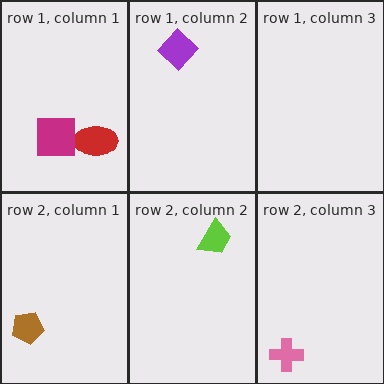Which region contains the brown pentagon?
The row 2, column 1 region.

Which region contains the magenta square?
The row 1, column 1 region.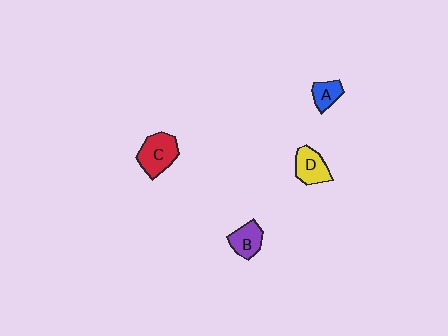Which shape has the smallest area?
Shape A (blue).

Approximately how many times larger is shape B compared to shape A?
Approximately 1.3 times.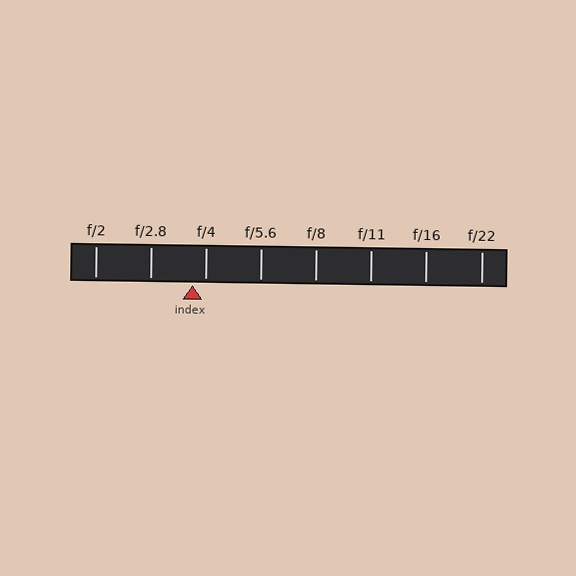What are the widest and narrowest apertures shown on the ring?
The widest aperture shown is f/2 and the narrowest is f/22.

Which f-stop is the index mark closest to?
The index mark is closest to f/4.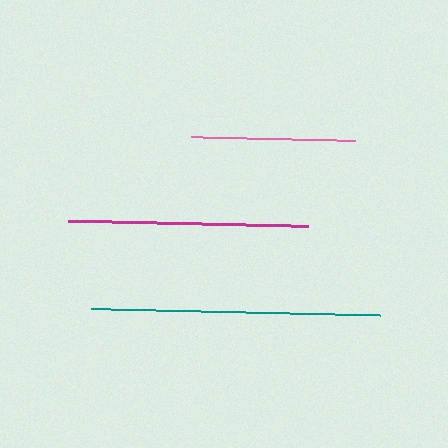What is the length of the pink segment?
The pink segment is approximately 165 pixels long.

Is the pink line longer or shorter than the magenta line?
The magenta line is longer than the pink line.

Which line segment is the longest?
The teal line is the longest at approximately 289 pixels.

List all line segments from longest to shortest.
From longest to shortest: teal, magenta, pink.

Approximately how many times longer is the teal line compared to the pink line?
The teal line is approximately 1.8 times the length of the pink line.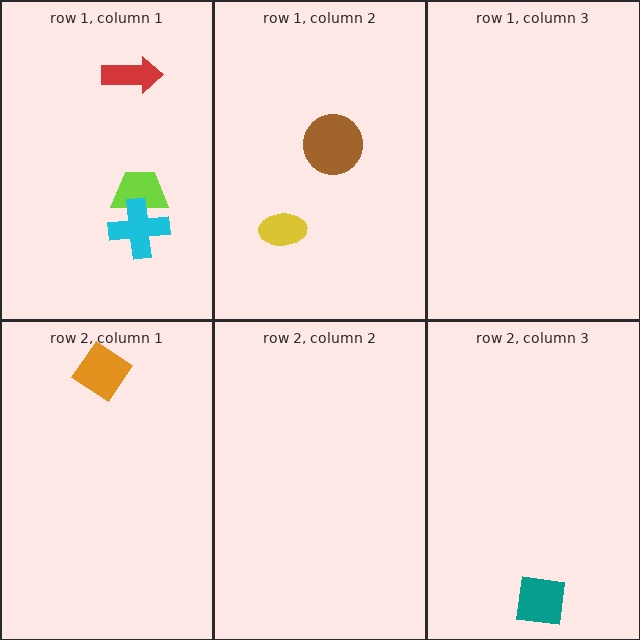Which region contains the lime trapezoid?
The row 1, column 1 region.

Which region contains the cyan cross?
The row 1, column 1 region.